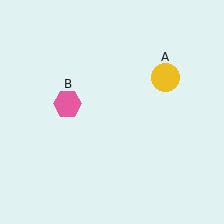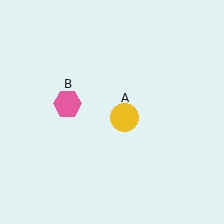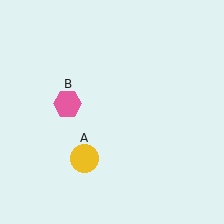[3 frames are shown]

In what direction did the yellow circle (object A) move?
The yellow circle (object A) moved down and to the left.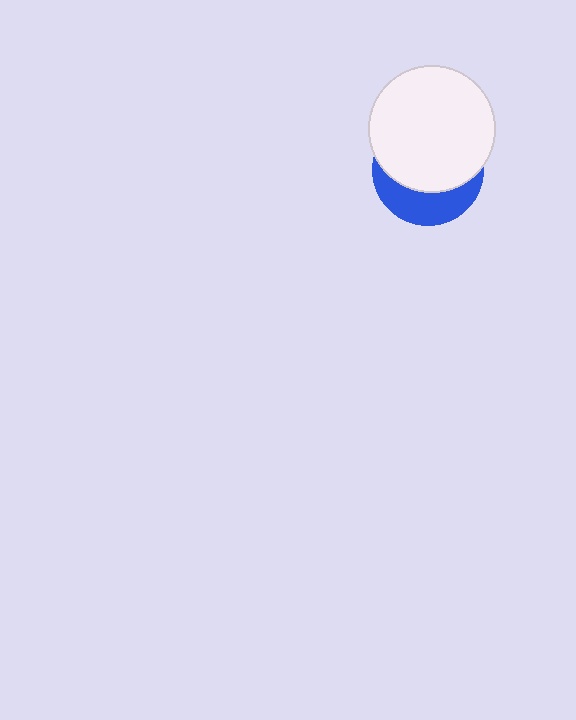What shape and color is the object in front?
The object in front is a white circle.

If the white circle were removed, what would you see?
You would see the complete blue circle.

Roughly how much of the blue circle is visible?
A small part of it is visible (roughly 35%).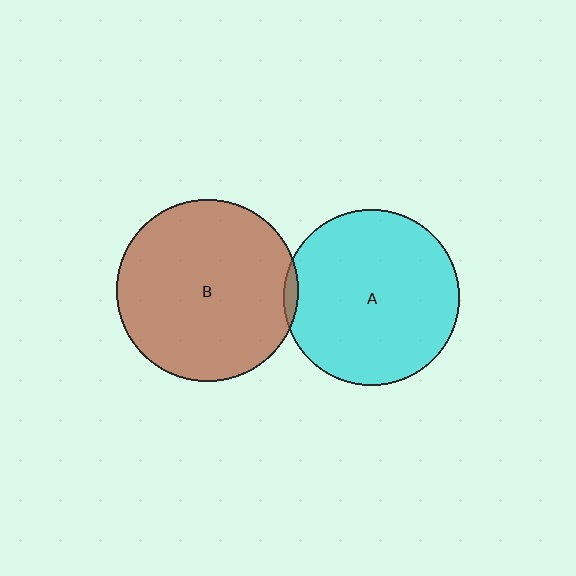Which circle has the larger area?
Circle B (brown).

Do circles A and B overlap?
Yes.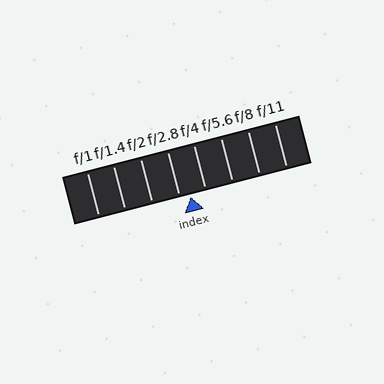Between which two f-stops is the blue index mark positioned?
The index mark is between f/2.8 and f/4.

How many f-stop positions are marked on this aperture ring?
There are 8 f-stop positions marked.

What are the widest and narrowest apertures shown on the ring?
The widest aperture shown is f/1 and the narrowest is f/11.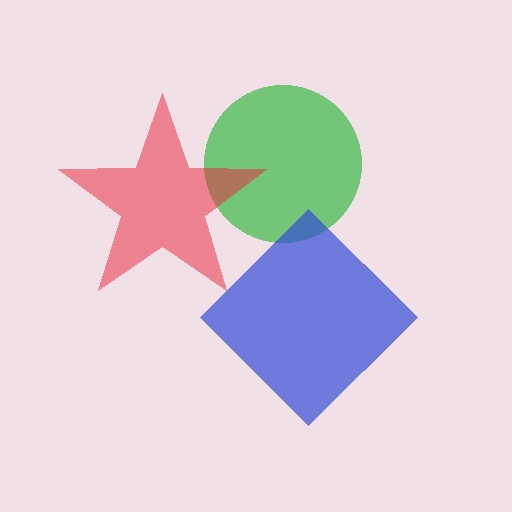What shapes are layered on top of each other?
The layered shapes are: a green circle, a red star, a blue diamond.